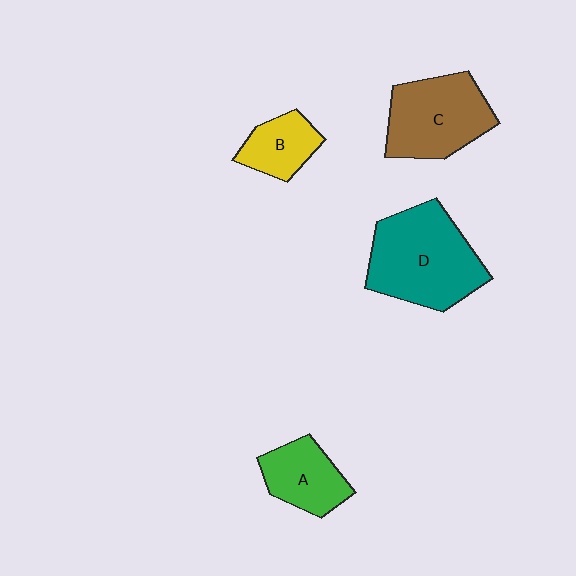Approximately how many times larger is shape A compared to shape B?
Approximately 1.2 times.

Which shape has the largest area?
Shape D (teal).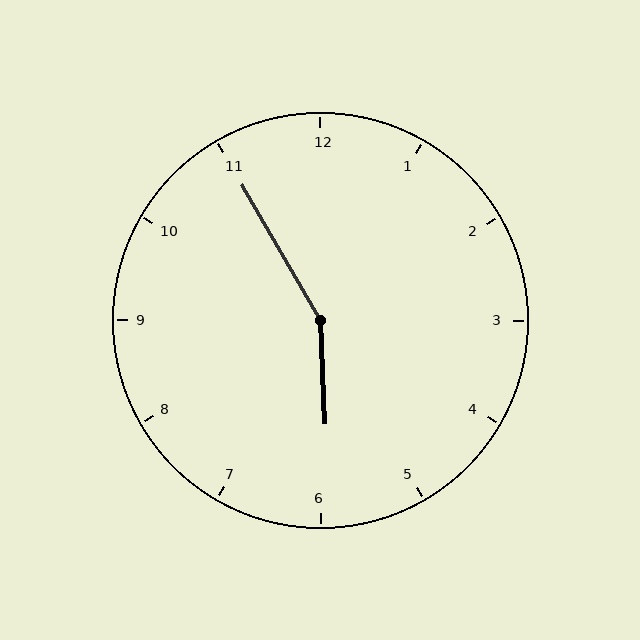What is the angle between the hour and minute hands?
Approximately 152 degrees.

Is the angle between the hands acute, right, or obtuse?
It is obtuse.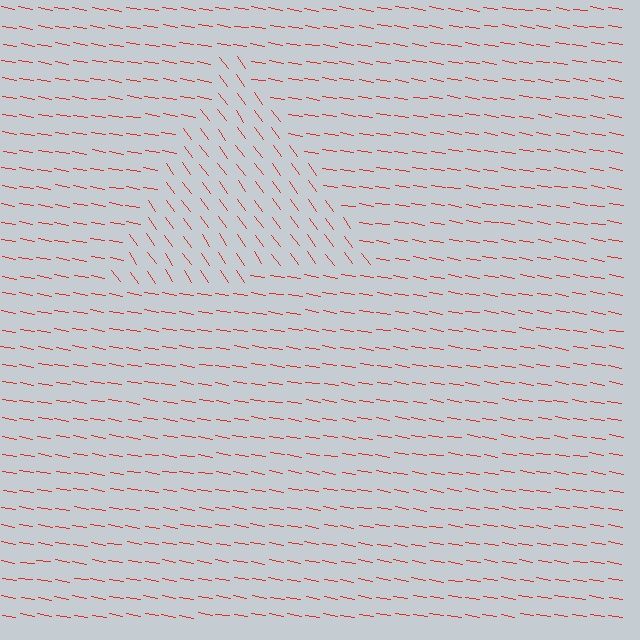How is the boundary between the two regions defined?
The boundary is defined purely by a change in line orientation (approximately 45 degrees difference). All lines are the same color and thickness.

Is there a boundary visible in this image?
Yes, there is a texture boundary formed by a change in line orientation.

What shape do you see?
I see a triangle.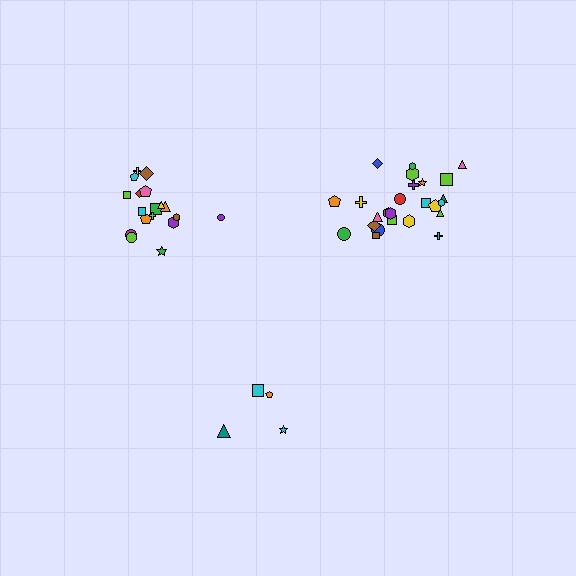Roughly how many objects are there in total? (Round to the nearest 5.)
Roughly 45 objects in total.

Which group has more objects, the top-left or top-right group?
The top-right group.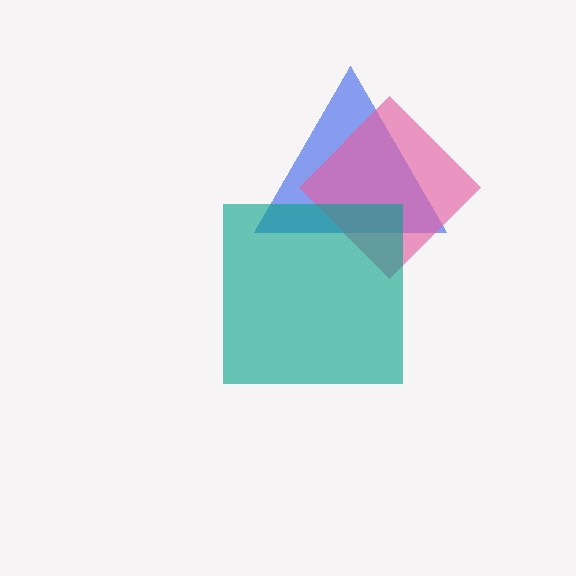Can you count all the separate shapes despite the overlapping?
Yes, there are 3 separate shapes.